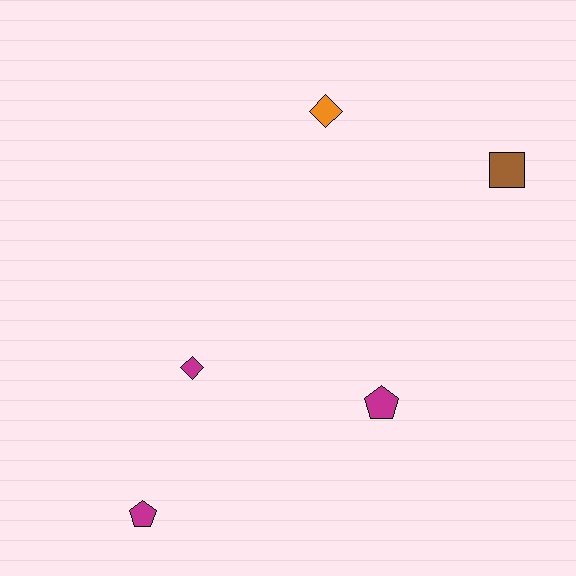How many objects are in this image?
There are 5 objects.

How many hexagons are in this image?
There are no hexagons.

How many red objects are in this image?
There are no red objects.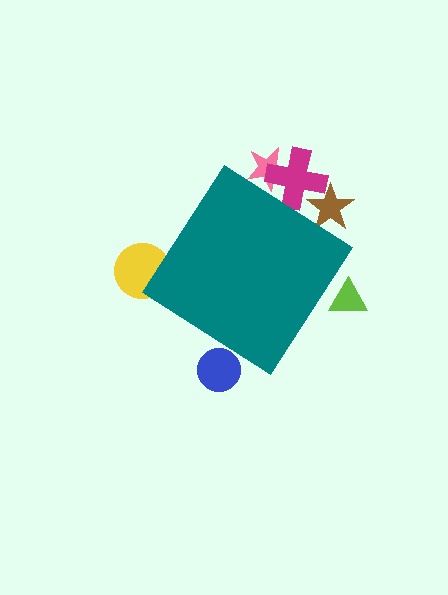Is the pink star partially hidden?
Yes, the pink star is partially hidden behind the teal diamond.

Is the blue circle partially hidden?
Yes, the blue circle is partially hidden behind the teal diamond.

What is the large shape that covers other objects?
A teal diamond.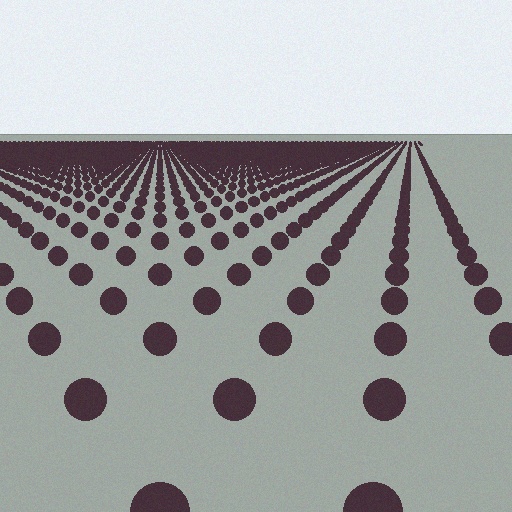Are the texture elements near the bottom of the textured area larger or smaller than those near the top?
Larger. Near the bottom, elements are closer to the viewer and appear at a bigger on-screen size.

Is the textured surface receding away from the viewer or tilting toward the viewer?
The surface is receding away from the viewer. Texture elements get smaller and denser toward the top.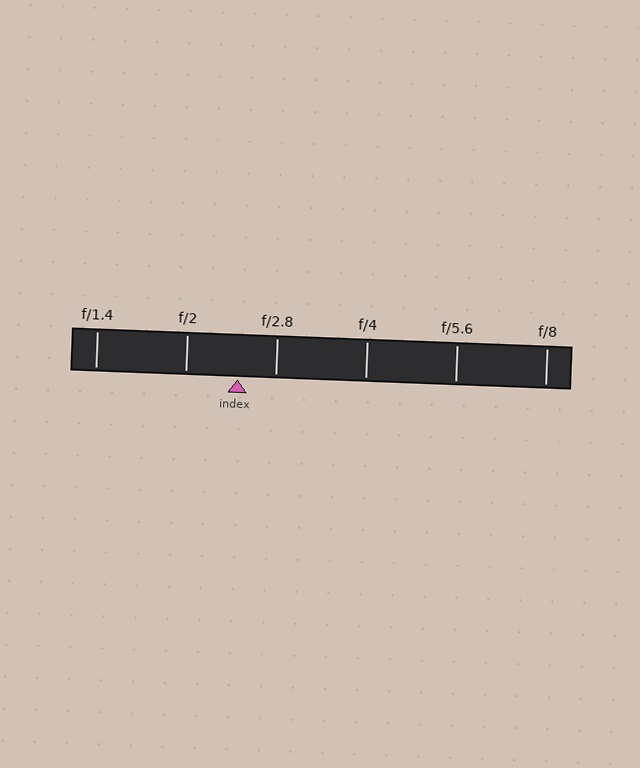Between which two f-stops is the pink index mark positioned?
The index mark is between f/2 and f/2.8.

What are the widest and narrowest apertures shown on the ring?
The widest aperture shown is f/1.4 and the narrowest is f/8.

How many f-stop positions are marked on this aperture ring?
There are 6 f-stop positions marked.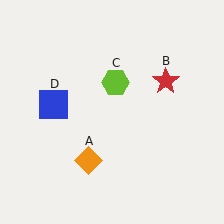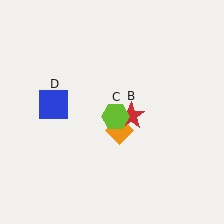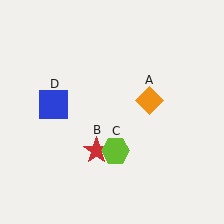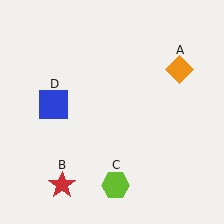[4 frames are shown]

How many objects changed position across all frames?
3 objects changed position: orange diamond (object A), red star (object B), lime hexagon (object C).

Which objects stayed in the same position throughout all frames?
Blue square (object D) remained stationary.